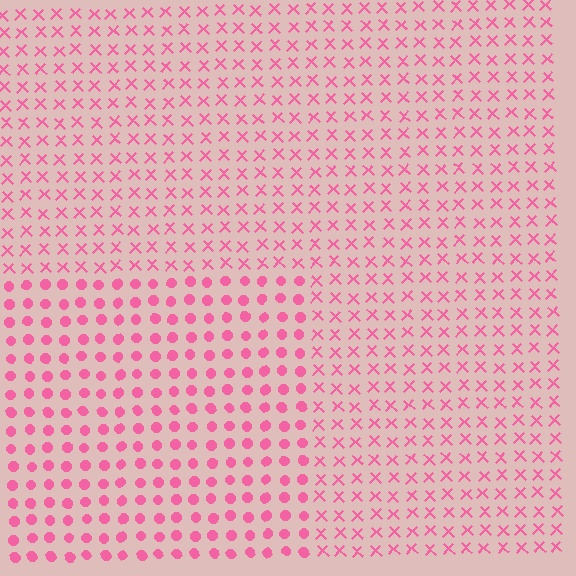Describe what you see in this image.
The image is filled with small pink elements arranged in a uniform grid. A rectangle-shaped region contains circles, while the surrounding area contains X marks. The boundary is defined purely by the change in element shape.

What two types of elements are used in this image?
The image uses circles inside the rectangle region and X marks outside it.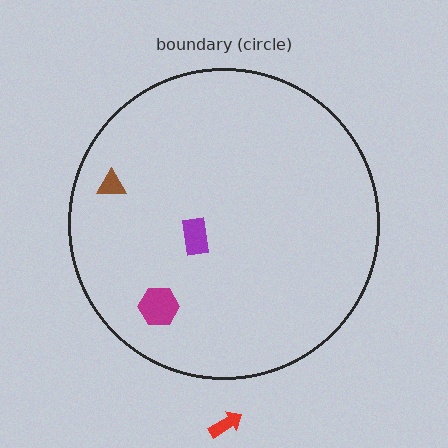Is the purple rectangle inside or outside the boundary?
Inside.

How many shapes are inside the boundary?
3 inside, 1 outside.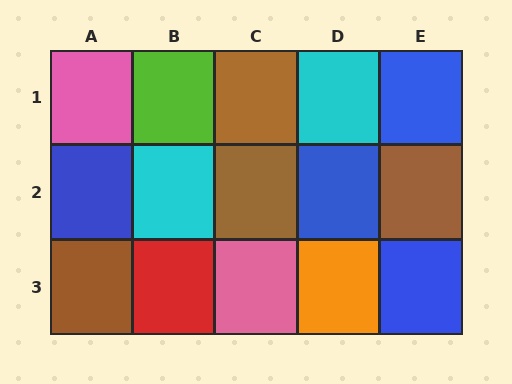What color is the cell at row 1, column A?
Pink.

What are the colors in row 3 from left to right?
Brown, red, pink, orange, blue.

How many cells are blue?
4 cells are blue.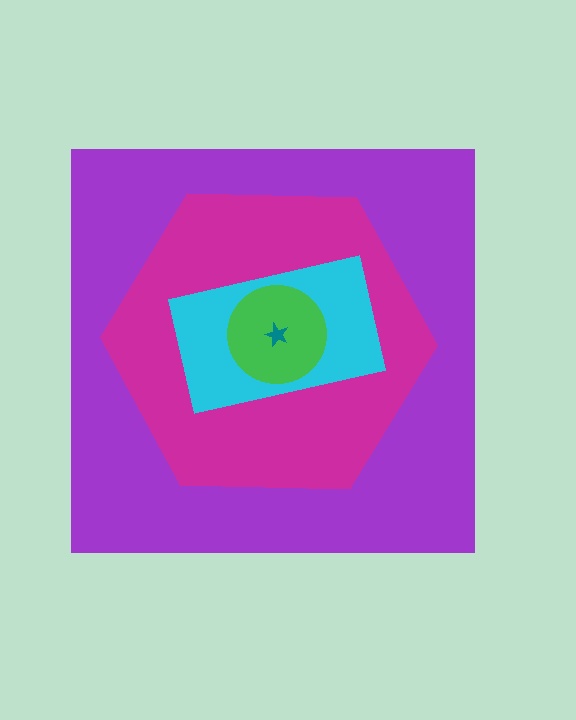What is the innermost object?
The teal star.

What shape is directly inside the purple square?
The magenta hexagon.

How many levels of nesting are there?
5.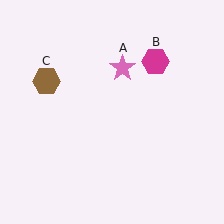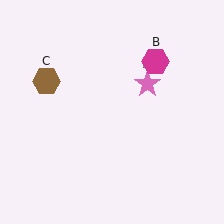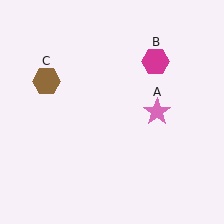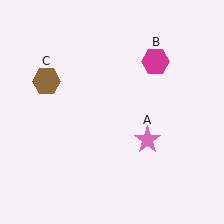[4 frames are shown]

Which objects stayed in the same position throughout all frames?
Magenta hexagon (object B) and brown hexagon (object C) remained stationary.